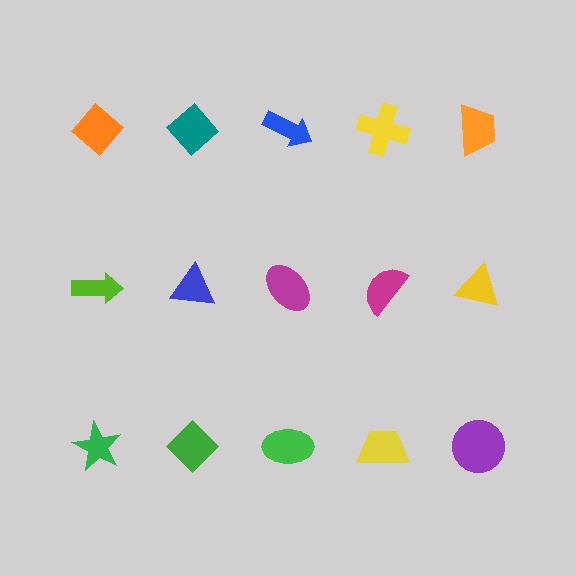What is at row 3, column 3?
A green ellipse.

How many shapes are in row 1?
5 shapes.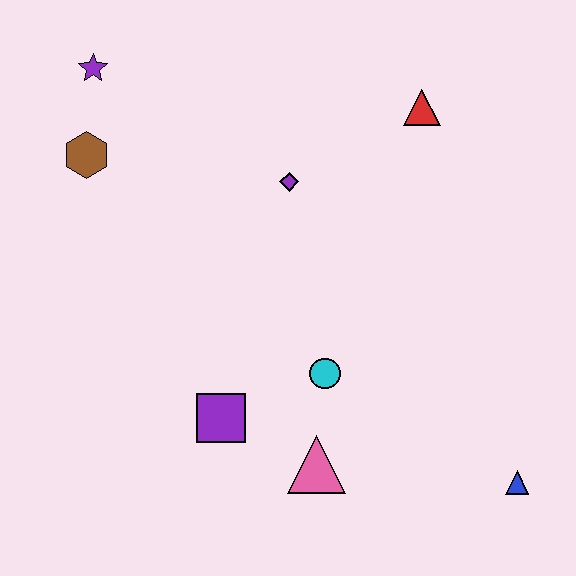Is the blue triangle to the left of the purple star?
No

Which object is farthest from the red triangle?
The blue triangle is farthest from the red triangle.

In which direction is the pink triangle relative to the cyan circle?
The pink triangle is below the cyan circle.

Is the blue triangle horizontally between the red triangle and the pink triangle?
No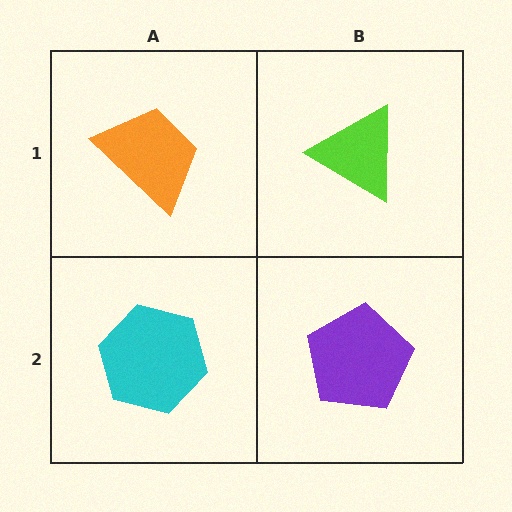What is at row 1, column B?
A lime triangle.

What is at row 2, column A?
A cyan hexagon.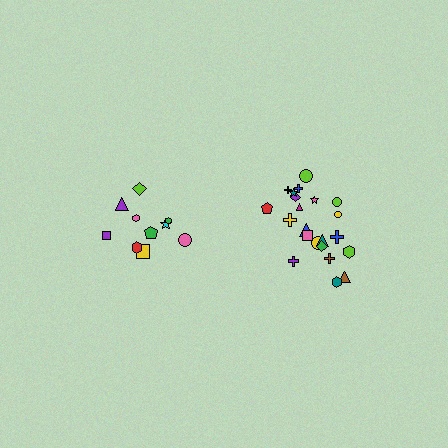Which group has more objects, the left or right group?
The right group.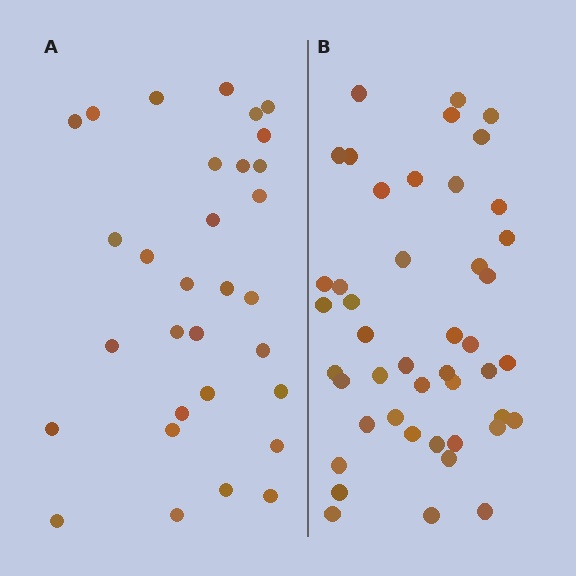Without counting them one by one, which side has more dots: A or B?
Region B (the right region) has more dots.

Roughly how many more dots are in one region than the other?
Region B has approximately 15 more dots than region A.